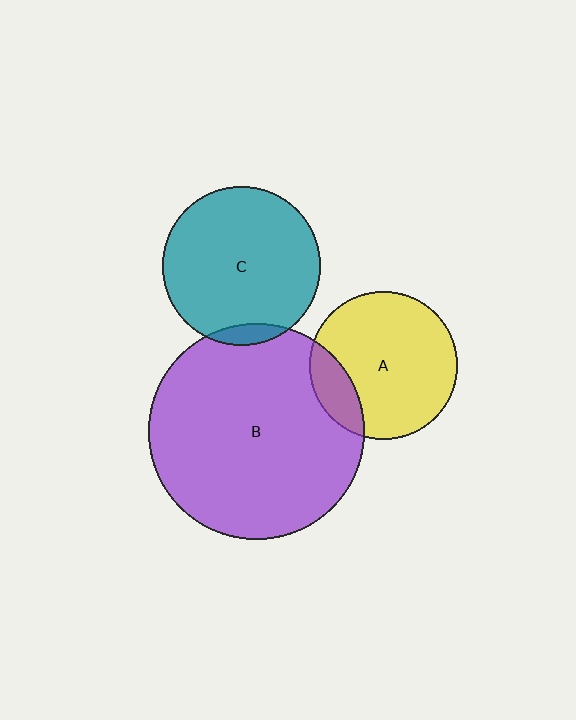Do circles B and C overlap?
Yes.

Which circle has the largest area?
Circle B (purple).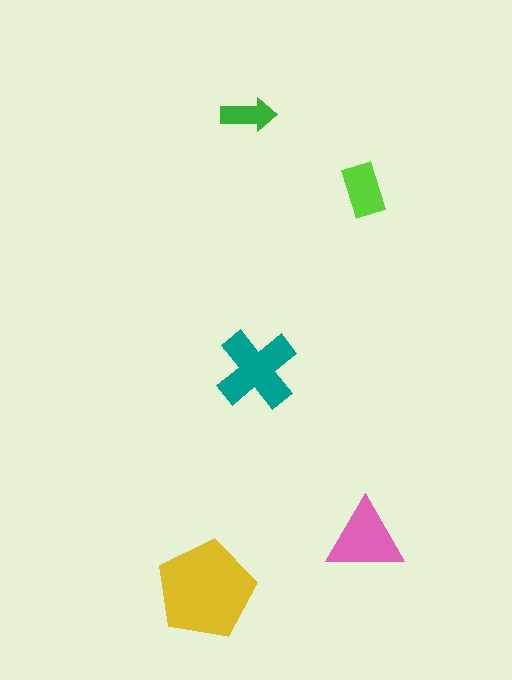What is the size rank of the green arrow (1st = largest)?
5th.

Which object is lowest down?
The yellow pentagon is bottommost.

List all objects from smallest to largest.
The green arrow, the lime rectangle, the pink triangle, the teal cross, the yellow pentagon.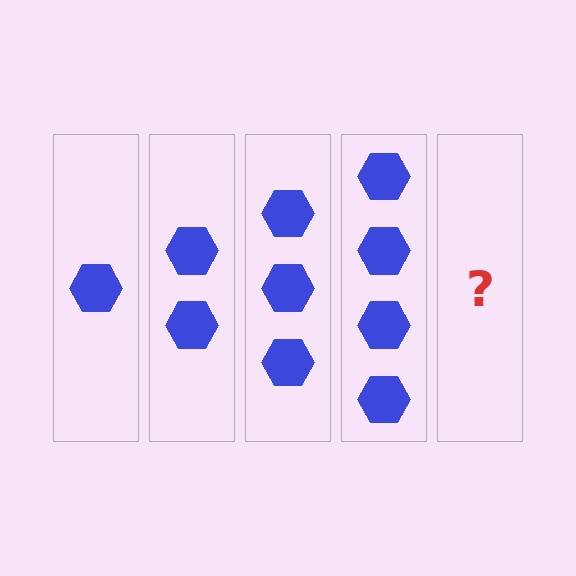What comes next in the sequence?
The next element should be 5 hexagons.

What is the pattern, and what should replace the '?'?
The pattern is that each step adds one more hexagon. The '?' should be 5 hexagons.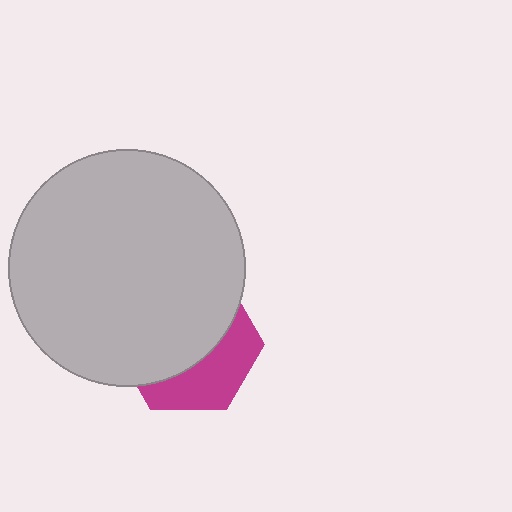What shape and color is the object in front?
The object in front is a light gray circle.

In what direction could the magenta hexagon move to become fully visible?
The magenta hexagon could move down. That would shift it out from behind the light gray circle entirely.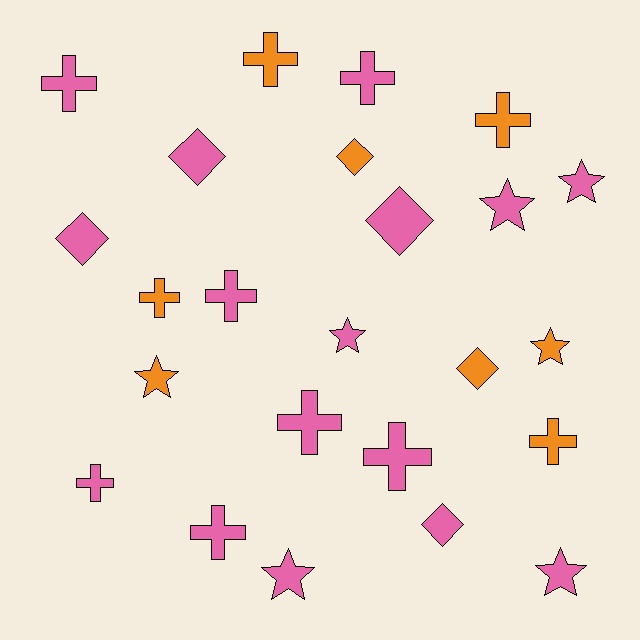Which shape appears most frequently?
Cross, with 11 objects.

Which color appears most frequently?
Pink, with 16 objects.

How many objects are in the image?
There are 24 objects.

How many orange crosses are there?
There are 4 orange crosses.